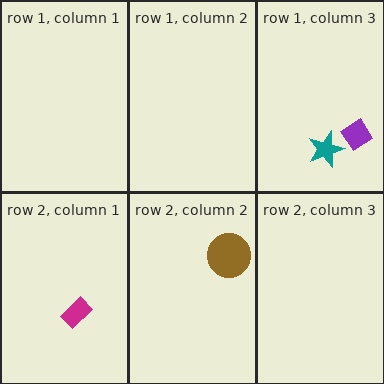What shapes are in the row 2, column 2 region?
The brown circle.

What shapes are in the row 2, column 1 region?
The magenta rectangle.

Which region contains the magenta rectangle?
The row 2, column 1 region.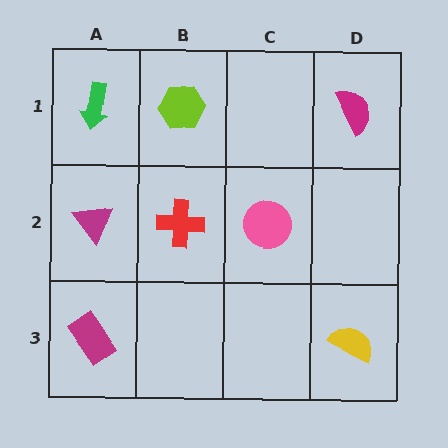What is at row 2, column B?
A red cross.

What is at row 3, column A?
A magenta rectangle.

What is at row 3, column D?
A yellow semicircle.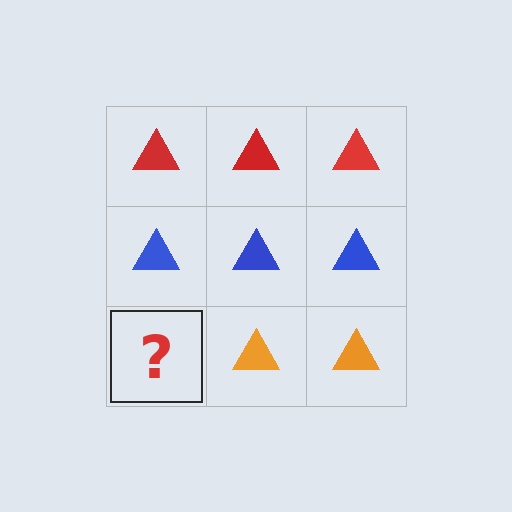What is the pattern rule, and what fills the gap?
The rule is that each row has a consistent color. The gap should be filled with an orange triangle.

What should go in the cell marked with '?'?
The missing cell should contain an orange triangle.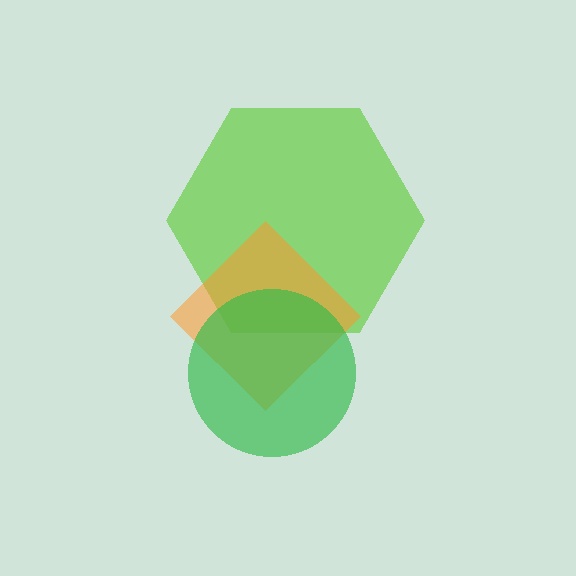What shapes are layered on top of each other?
The layered shapes are: a lime hexagon, an orange diamond, a green circle.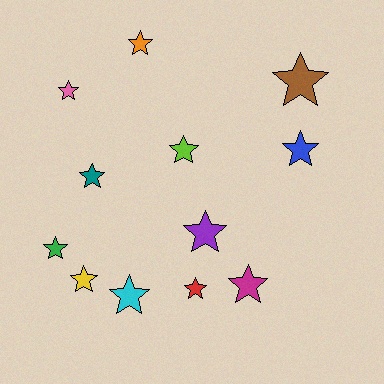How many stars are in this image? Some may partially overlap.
There are 12 stars.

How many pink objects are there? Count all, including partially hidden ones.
There is 1 pink object.